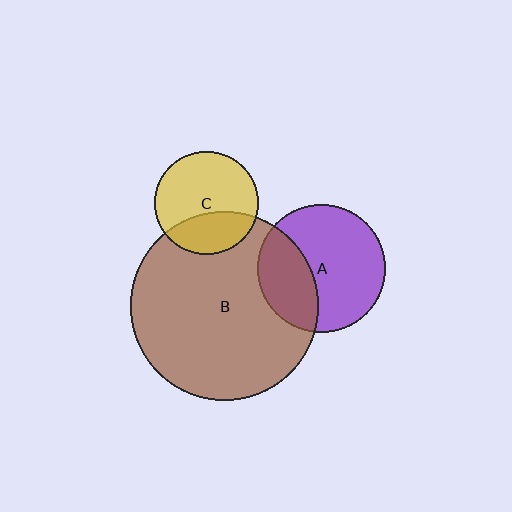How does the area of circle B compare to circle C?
Approximately 3.3 times.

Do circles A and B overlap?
Yes.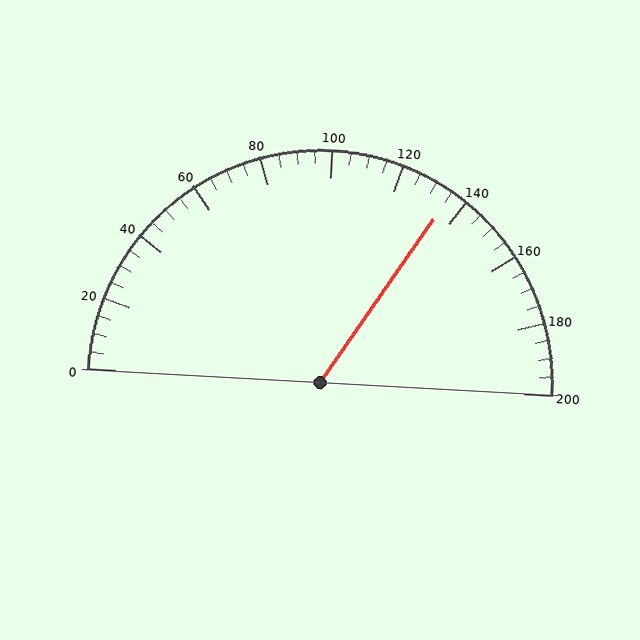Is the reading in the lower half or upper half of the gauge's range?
The reading is in the upper half of the range (0 to 200).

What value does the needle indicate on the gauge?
The needle indicates approximately 135.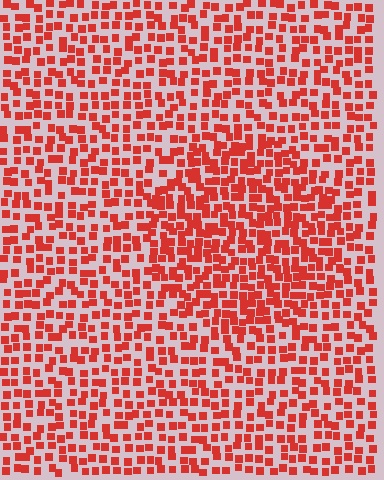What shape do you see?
I see a circle.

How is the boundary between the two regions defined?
The boundary is defined by a change in element density (approximately 1.6x ratio). All elements are the same color, size, and shape.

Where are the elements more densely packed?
The elements are more densely packed inside the circle boundary.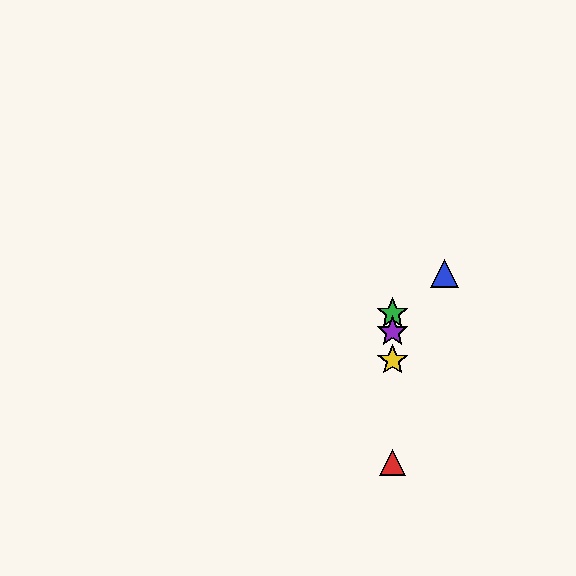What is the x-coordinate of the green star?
The green star is at x≈393.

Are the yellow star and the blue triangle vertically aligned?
No, the yellow star is at x≈393 and the blue triangle is at x≈444.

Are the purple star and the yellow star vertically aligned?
Yes, both are at x≈393.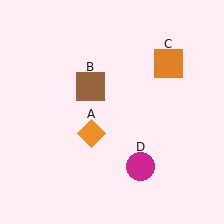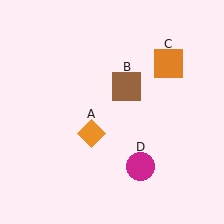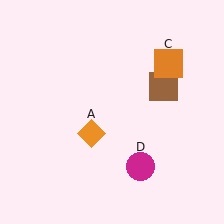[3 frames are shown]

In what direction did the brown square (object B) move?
The brown square (object B) moved right.